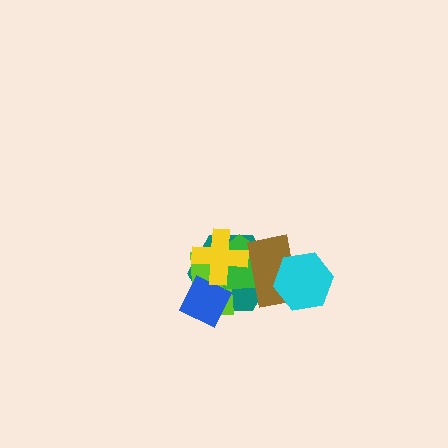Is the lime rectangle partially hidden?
Yes, it is partially covered by another shape.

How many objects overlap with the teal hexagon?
5 objects overlap with the teal hexagon.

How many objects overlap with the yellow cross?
4 objects overlap with the yellow cross.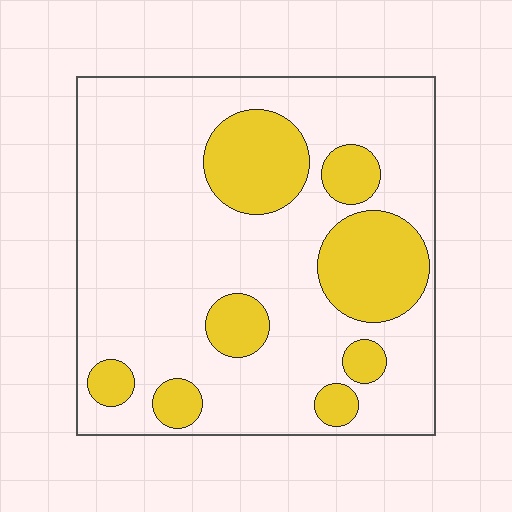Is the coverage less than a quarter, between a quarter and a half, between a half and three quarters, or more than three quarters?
Less than a quarter.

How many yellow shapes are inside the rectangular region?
8.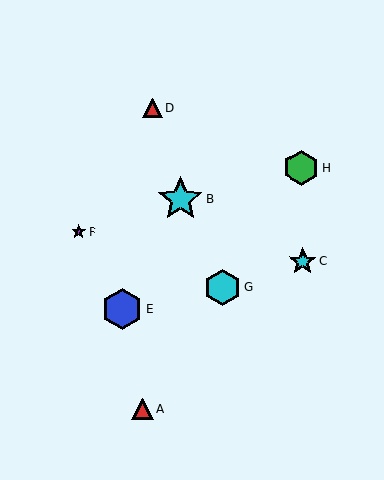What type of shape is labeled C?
Shape C is a cyan star.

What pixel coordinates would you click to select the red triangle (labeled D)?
Click at (152, 108) to select the red triangle D.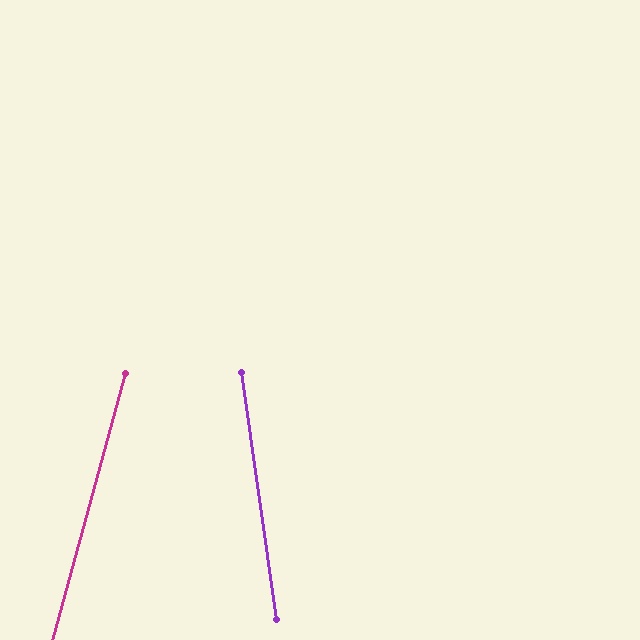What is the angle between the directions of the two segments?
Approximately 23 degrees.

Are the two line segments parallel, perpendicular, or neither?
Neither parallel nor perpendicular — they differ by about 23°.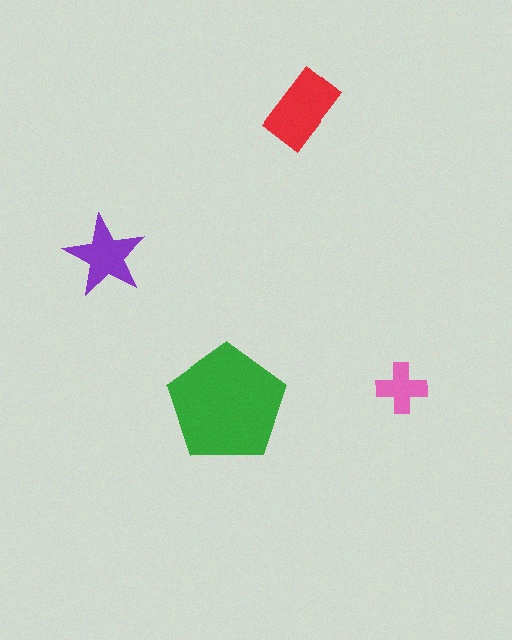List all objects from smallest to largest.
The pink cross, the purple star, the red rectangle, the green pentagon.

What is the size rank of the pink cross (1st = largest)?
4th.